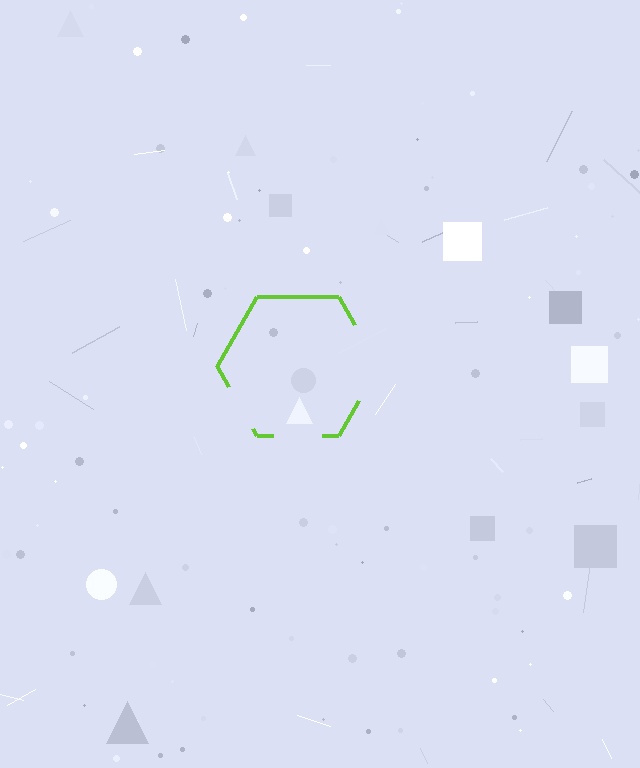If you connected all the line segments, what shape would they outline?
They would outline a hexagon.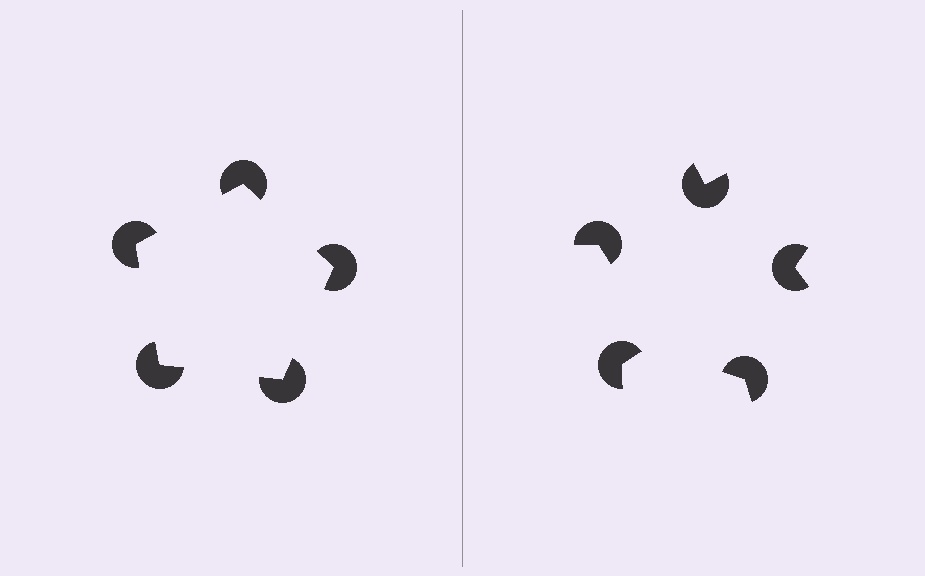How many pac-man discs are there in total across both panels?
10 — 5 on each side.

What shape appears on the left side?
An illusory pentagon.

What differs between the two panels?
The pac-man discs are positioned identically on both sides; only the wedge orientations differ. On the left they align to a pentagon; on the right they are misaligned.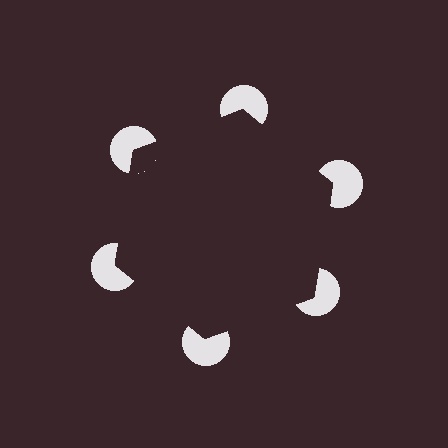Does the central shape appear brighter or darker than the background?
It typically appears slightly darker than the background, even though no actual brightness change is drawn.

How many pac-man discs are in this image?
There are 6 — one at each vertex of the illusory hexagon.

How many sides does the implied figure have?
6 sides.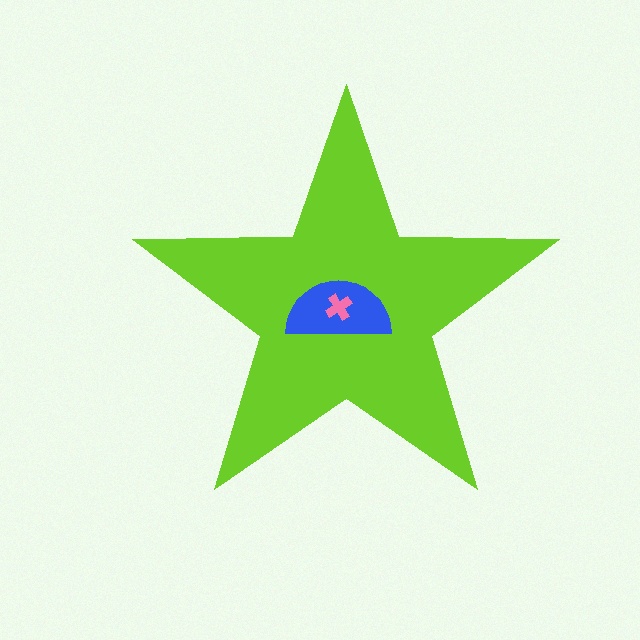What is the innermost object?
The pink cross.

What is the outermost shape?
The lime star.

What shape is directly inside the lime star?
The blue semicircle.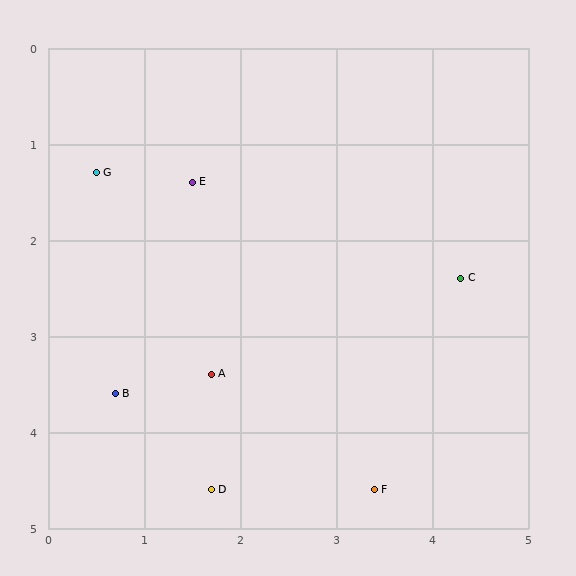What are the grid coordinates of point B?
Point B is at approximately (0.7, 3.6).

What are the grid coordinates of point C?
Point C is at approximately (4.3, 2.4).